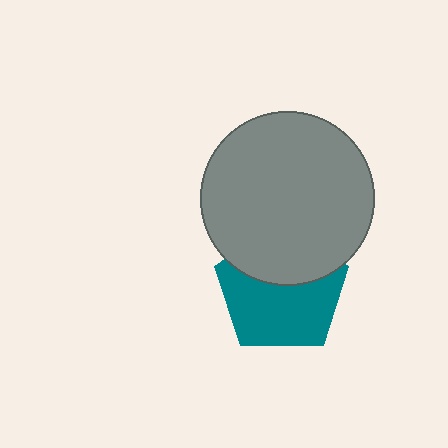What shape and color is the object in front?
The object in front is a gray circle.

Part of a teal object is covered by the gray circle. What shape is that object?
It is a pentagon.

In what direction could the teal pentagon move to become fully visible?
The teal pentagon could move down. That would shift it out from behind the gray circle entirely.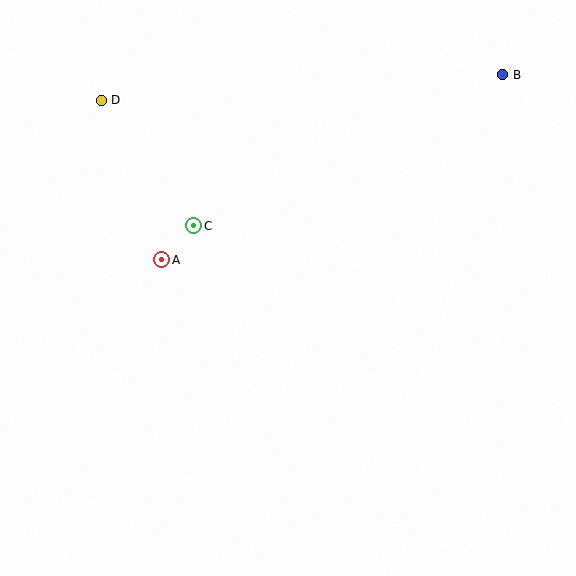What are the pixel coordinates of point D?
Point D is at (101, 100).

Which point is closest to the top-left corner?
Point D is closest to the top-left corner.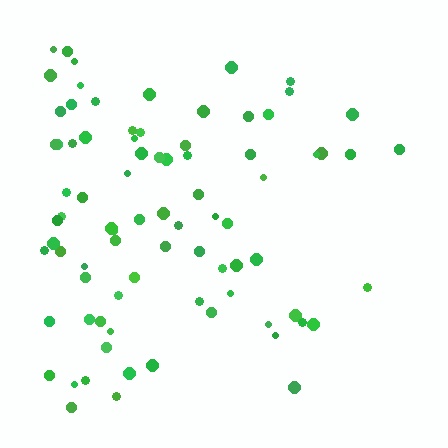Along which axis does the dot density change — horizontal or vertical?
Horizontal.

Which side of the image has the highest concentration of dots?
The left.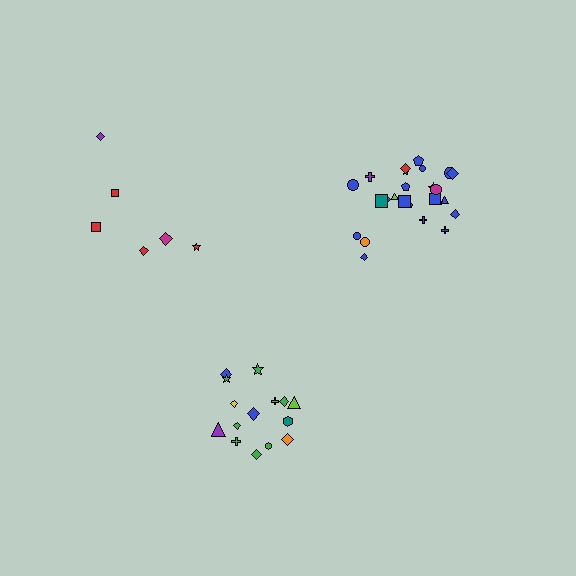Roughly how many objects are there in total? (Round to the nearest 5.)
Roughly 45 objects in total.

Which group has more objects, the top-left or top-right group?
The top-right group.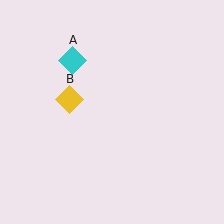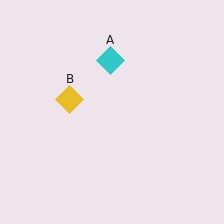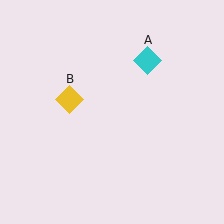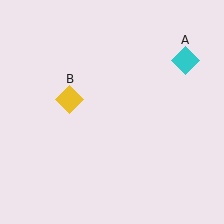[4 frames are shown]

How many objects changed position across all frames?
1 object changed position: cyan diamond (object A).